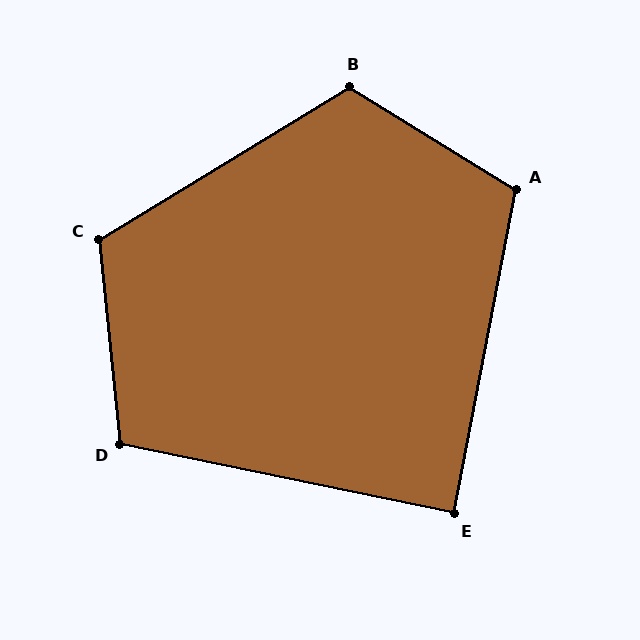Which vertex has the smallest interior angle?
E, at approximately 89 degrees.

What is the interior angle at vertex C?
Approximately 115 degrees (obtuse).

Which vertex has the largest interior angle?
B, at approximately 117 degrees.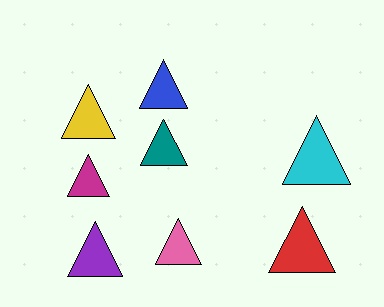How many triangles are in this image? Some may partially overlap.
There are 8 triangles.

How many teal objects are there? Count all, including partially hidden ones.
There is 1 teal object.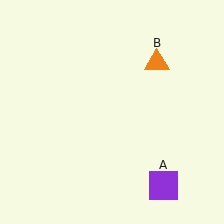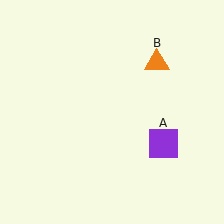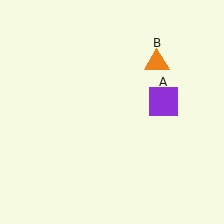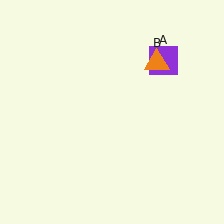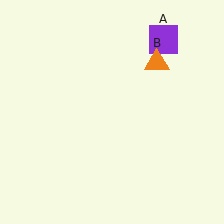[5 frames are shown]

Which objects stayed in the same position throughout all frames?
Orange triangle (object B) remained stationary.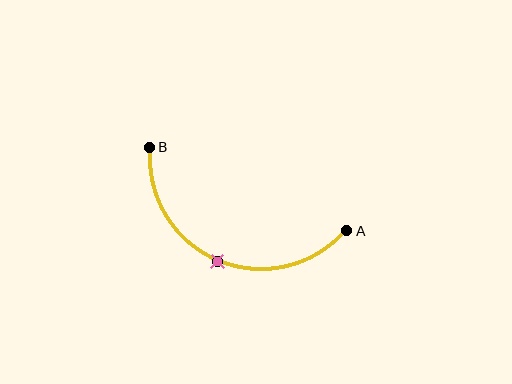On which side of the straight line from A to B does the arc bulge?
The arc bulges below the straight line connecting A and B.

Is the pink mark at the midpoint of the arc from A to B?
Yes. The pink mark lies on the arc at equal arc-length from both A and B — it is the arc midpoint.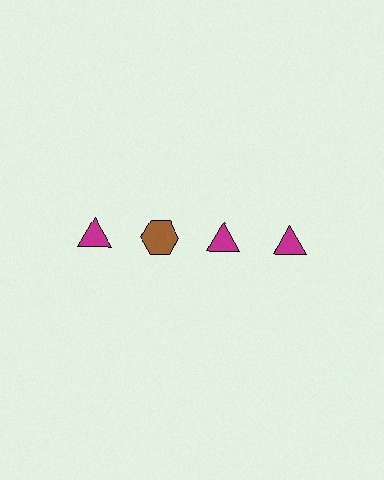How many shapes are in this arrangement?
There are 4 shapes arranged in a grid pattern.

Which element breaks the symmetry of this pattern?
The brown hexagon in the top row, second from left column breaks the symmetry. All other shapes are magenta triangles.